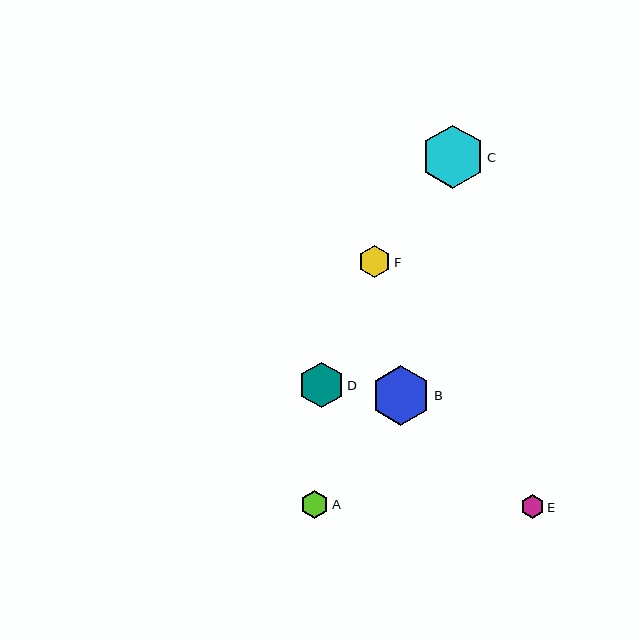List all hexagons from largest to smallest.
From largest to smallest: C, B, D, F, A, E.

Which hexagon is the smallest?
Hexagon E is the smallest with a size of approximately 23 pixels.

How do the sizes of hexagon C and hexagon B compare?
Hexagon C and hexagon B are approximately the same size.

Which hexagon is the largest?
Hexagon C is the largest with a size of approximately 63 pixels.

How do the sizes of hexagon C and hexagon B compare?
Hexagon C and hexagon B are approximately the same size.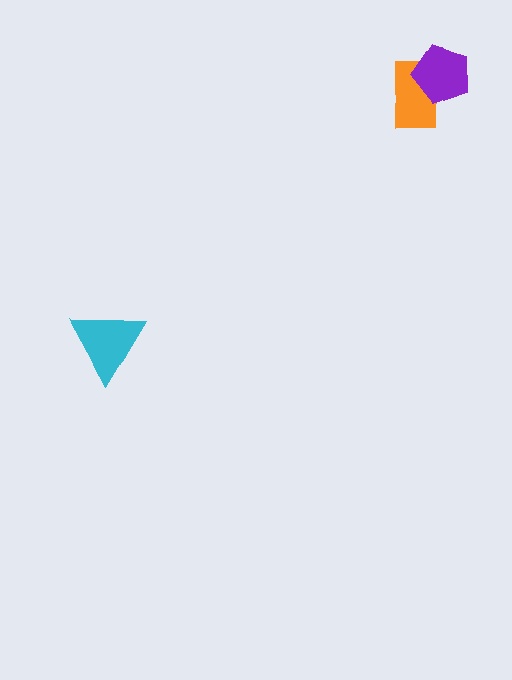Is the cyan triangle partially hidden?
No, no other shape covers it.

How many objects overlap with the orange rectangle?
1 object overlaps with the orange rectangle.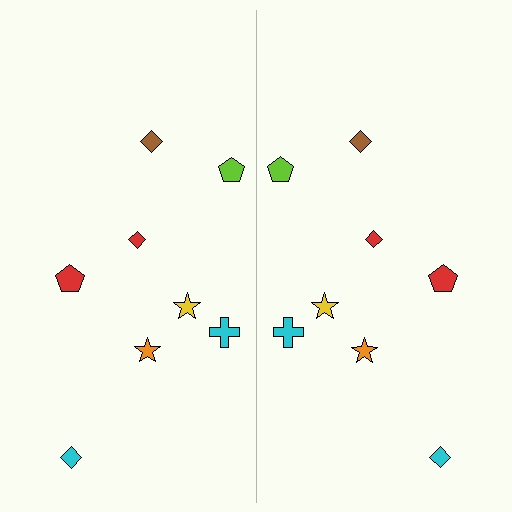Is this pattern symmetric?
Yes, this pattern has bilateral (reflection) symmetry.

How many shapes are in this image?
There are 16 shapes in this image.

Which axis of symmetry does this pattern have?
The pattern has a vertical axis of symmetry running through the center of the image.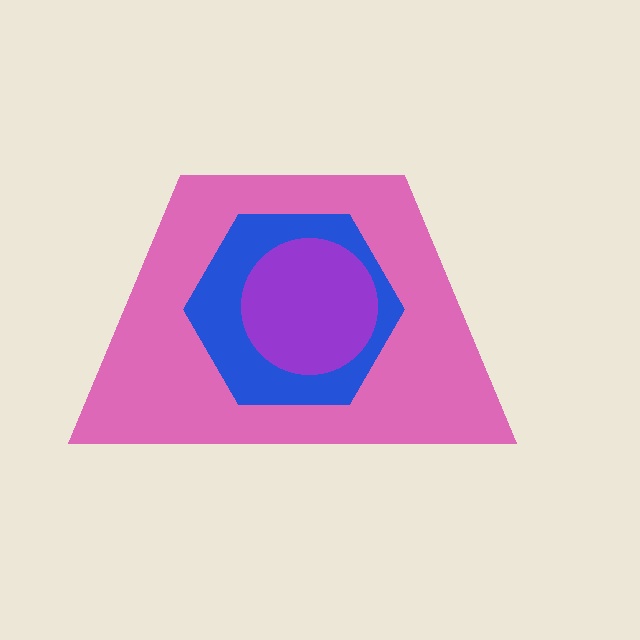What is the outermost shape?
The pink trapezoid.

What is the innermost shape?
The purple circle.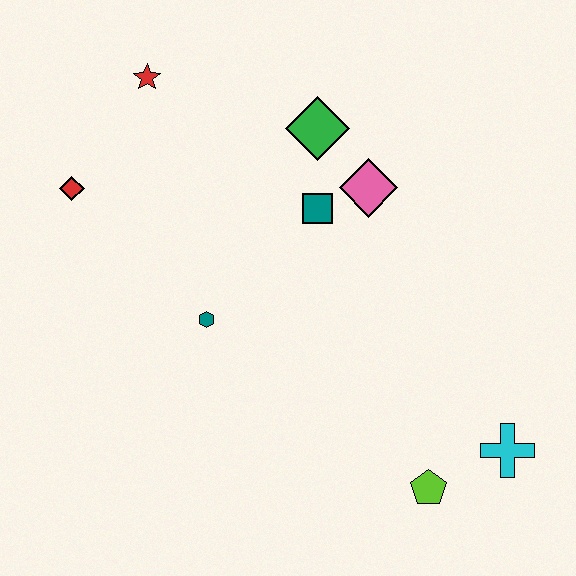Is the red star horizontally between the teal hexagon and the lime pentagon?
No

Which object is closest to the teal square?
The pink diamond is closest to the teal square.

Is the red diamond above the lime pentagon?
Yes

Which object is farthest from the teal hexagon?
The cyan cross is farthest from the teal hexagon.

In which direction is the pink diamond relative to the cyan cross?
The pink diamond is above the cyan cross.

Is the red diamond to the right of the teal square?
No